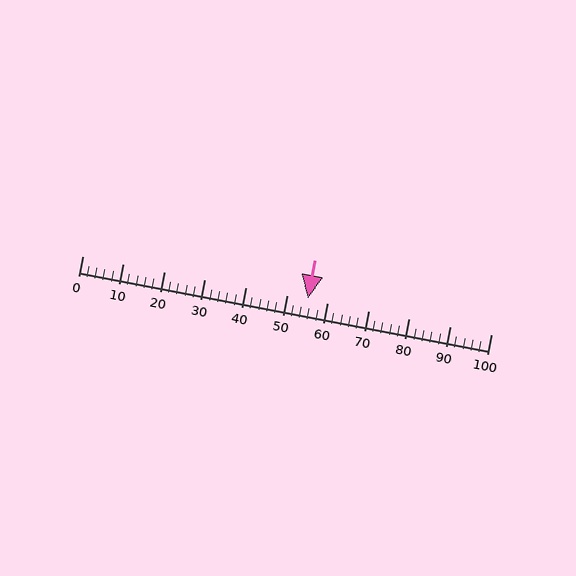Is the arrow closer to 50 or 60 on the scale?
The arrow is closer to 60.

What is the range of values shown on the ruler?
The ruler shows values from 0 to 100.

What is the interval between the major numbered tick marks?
The major tick marks are spaced 10 units apart.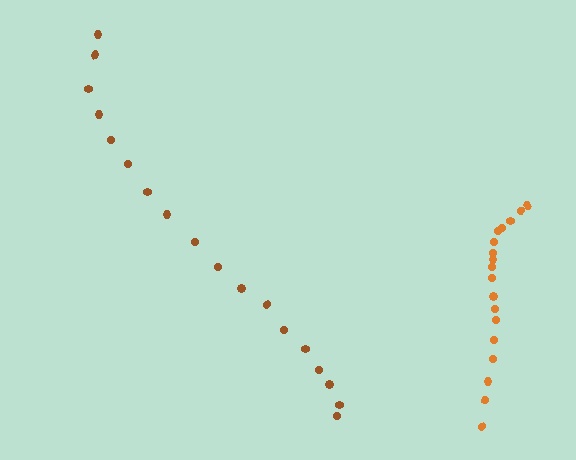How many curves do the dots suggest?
There are 2 distinct paths.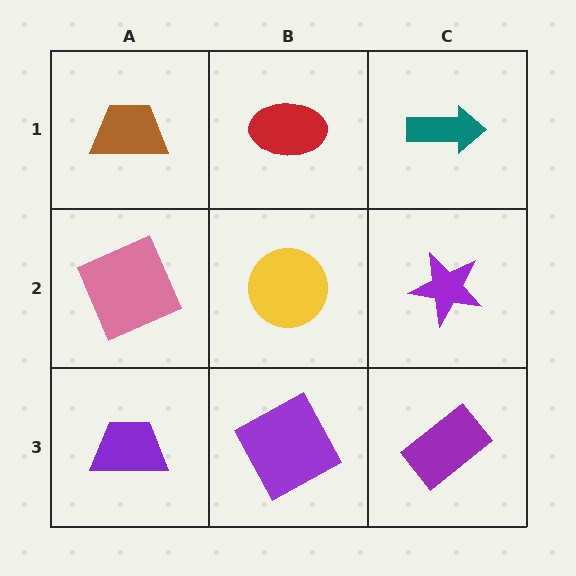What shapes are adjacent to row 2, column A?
A brown trapezoid (row 1, column A), a purple trapezoid (row 3, column A), a yellow circle (row 2, column B).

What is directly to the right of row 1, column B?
A teal arrow.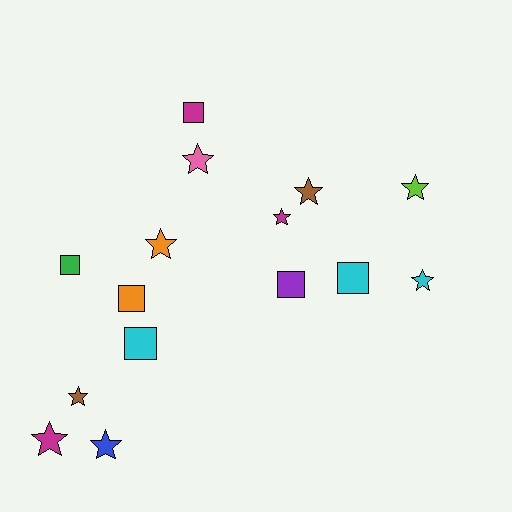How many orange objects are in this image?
There are 2 orange objects.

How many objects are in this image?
There are 15 objects.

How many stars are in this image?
There are 9 stars.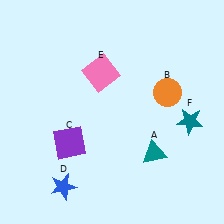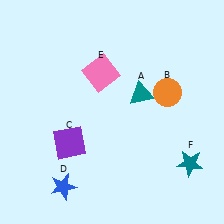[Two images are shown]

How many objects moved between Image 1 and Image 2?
2 objects moved between the two images.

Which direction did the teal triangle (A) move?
The teal triangle (A) moved up.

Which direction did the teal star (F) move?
The teal star (F) moved down.